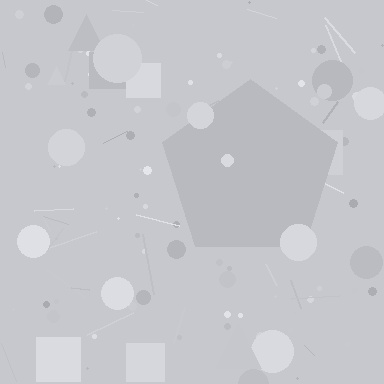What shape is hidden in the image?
A pentagon is hidden in the image.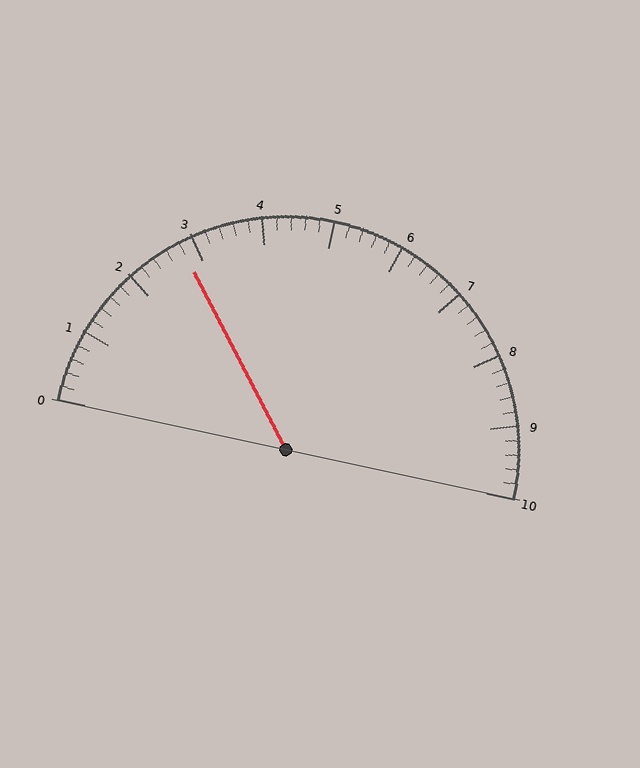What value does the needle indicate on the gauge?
The needle indicates approximately 2.8.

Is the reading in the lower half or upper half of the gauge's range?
The reading is in the lower half of the range (0 to 10).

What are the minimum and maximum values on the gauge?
The gauge ranges from 0 to 10.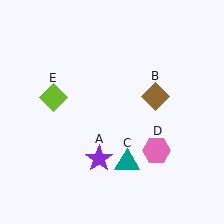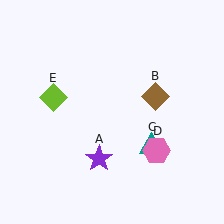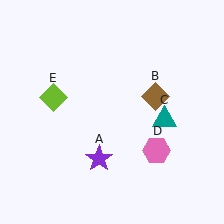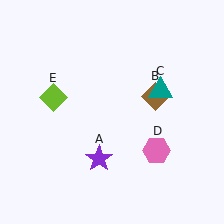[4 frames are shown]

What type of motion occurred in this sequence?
The teal triangle (object C) rotated counterclockwise around the center of the scene.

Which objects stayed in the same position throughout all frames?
Purple star (object A) and brown diamond (object B) and pink hexagon (object D) and lime diamond (object E) remained stationary.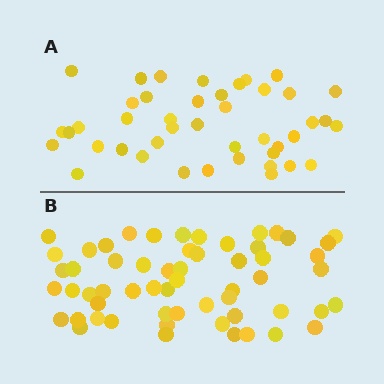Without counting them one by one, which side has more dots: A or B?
Region B (the bottom region) has more dots.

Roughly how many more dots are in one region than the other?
Region B has approximately 15 more dots than region A.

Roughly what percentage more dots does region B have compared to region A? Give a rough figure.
About 35% more.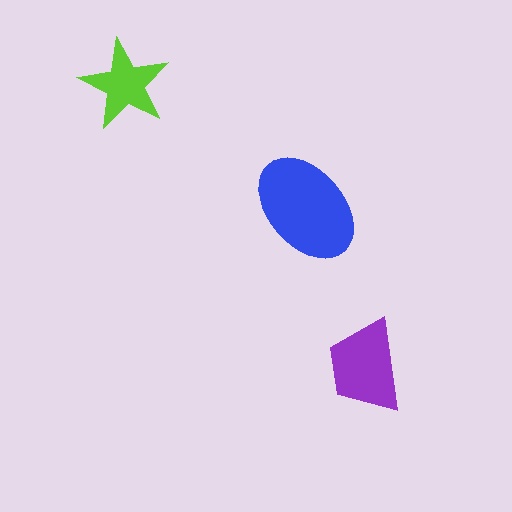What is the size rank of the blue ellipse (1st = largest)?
1st.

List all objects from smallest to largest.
The lime star, the purple trapezoid, the blue ellipse.